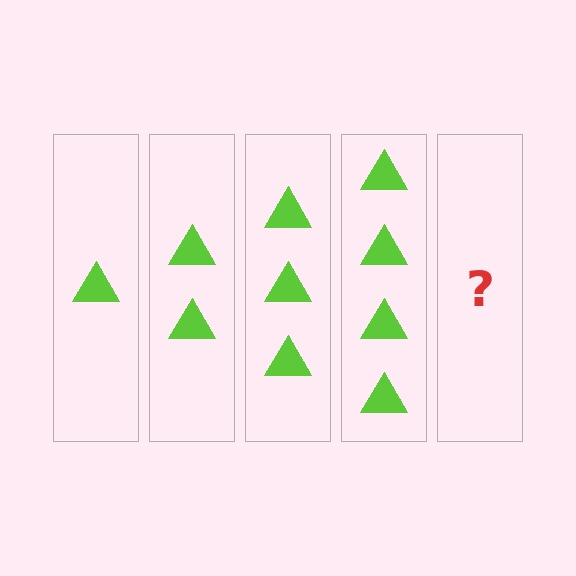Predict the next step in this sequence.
The next step is 5 triangles.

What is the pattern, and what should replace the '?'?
The pattern is that each step adds one more triangle. The '?' should be 5 triangles.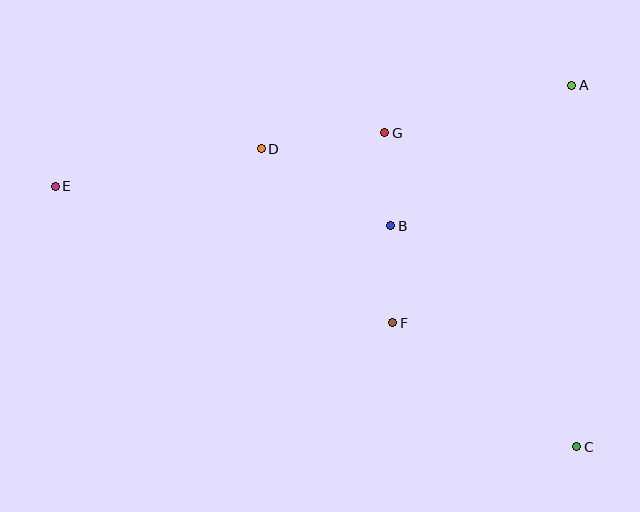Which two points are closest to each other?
Points B and G are closest to each other.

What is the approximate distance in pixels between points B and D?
The distance between B and D is approximately 151 pixels.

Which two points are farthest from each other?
Points C and E are farthest from each other.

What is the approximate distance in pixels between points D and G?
The distance between D and G is approximately 125 pixels.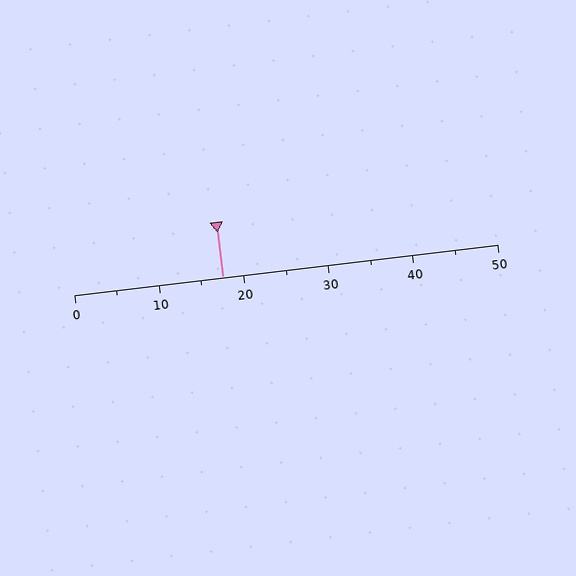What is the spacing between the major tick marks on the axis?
The major ticks are spaced 10 apart.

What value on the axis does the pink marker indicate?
The marker indicates approximately 17.5.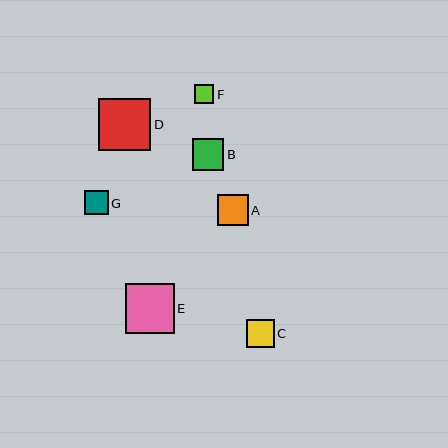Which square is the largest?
Square D is the largest with a size of approximately 52 pixels.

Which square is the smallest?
Square F is the smallest with a size of approximately 19 pixels.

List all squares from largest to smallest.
From largest to smallest: D, E, B, A, C, G, F.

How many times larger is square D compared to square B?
Square D is approximately 1.7 times the size of square B.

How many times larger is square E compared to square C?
Square E is approximately 1.8 times the size of square C.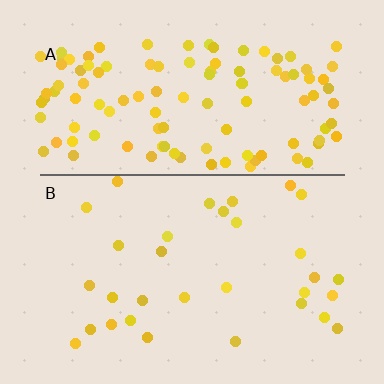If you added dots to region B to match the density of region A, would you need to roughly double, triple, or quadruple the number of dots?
Approximately quadruple.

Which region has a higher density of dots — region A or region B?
A (the top).